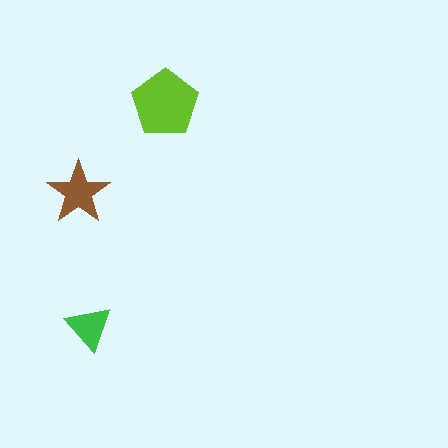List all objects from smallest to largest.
The green triangle, the brown star, the lime pentagon.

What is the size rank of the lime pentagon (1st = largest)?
1st.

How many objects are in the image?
There are 3 objects in the image.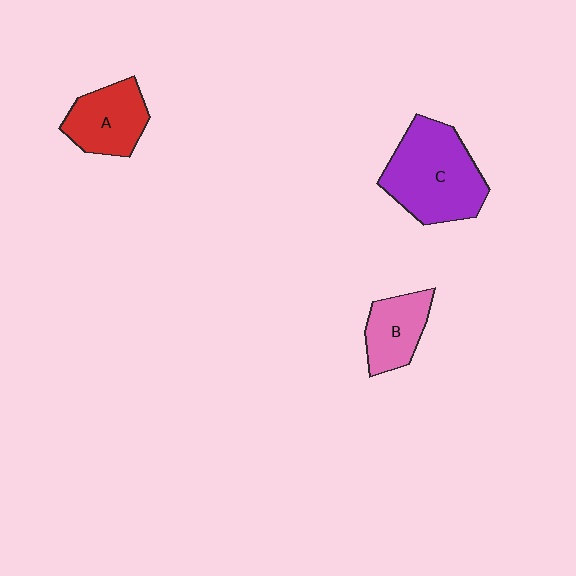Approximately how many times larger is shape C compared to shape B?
Approximately 1.9 times.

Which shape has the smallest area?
Shape B (pink).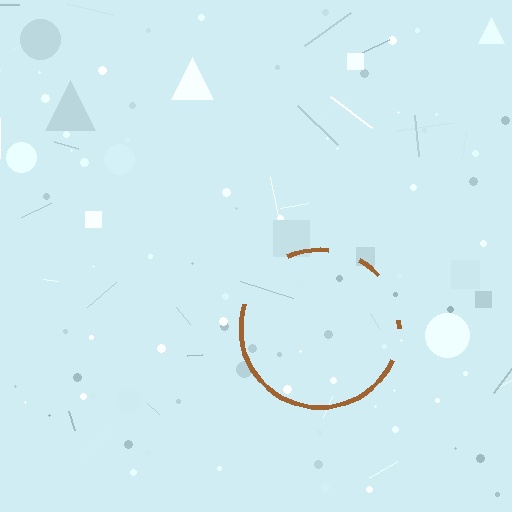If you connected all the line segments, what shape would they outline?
They would outline a circle.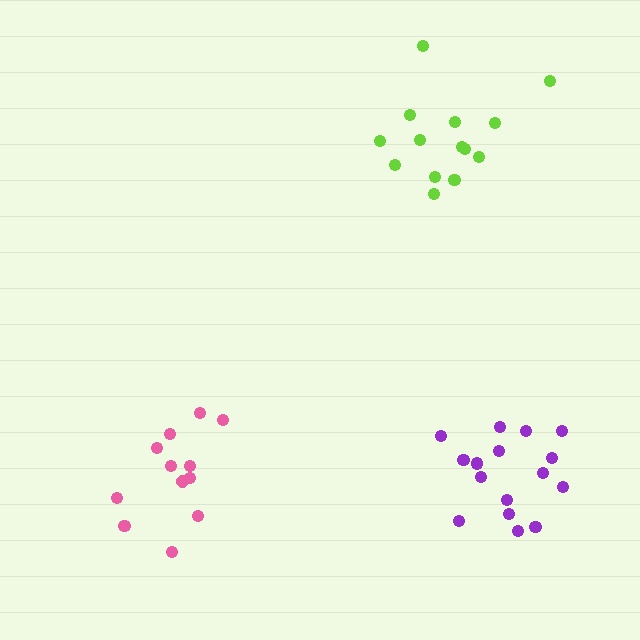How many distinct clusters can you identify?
There are 3 distinct clusters.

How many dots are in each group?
Group 1: 14 dots, Group 2: 16 dots, Group 3: 12 dots (42 total).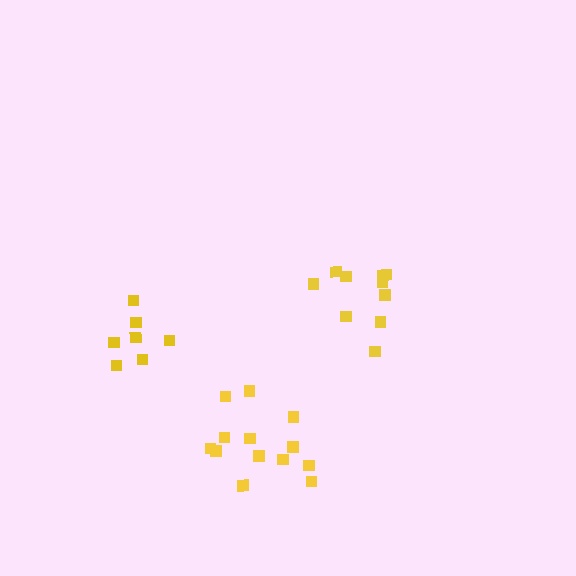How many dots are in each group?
Group 1: 7 dots, Group 2: 13 dots, Group 3: 10 dots (30 total).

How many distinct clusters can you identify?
There are 3 distinct clusters.